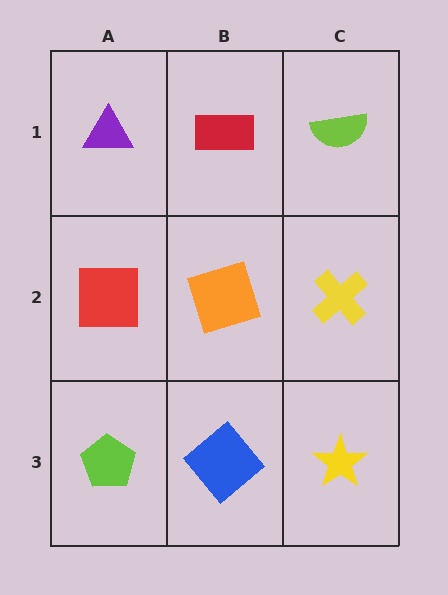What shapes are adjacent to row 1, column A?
A red square (row 2, column A), a red rectangle (row 1, column B).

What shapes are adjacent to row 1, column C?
A yellow cross (row 2, column C), a red rectangle (row 1, column B).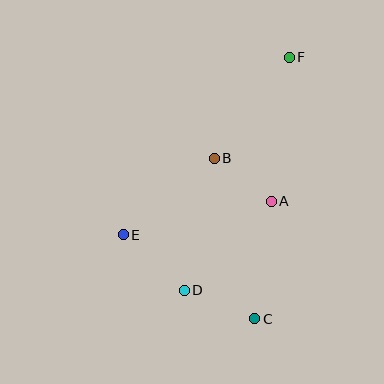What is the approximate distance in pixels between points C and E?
The distance between C and E is approximately 156 pixels.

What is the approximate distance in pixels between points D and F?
The distance between D and F is approximately 256 pixels.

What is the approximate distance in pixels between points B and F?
The distance between B and F is approximately 126 pixels.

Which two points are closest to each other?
Points A and B are closest to each other.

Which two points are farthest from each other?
Points C and F are farthest from each other.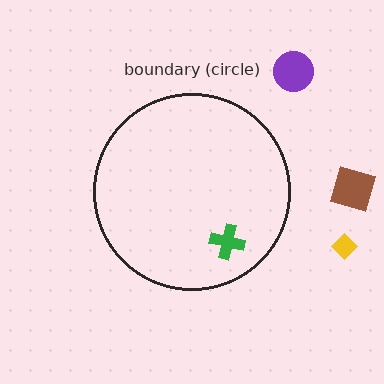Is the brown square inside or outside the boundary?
Outside.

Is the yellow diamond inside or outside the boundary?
Outside.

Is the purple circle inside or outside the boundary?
Outside.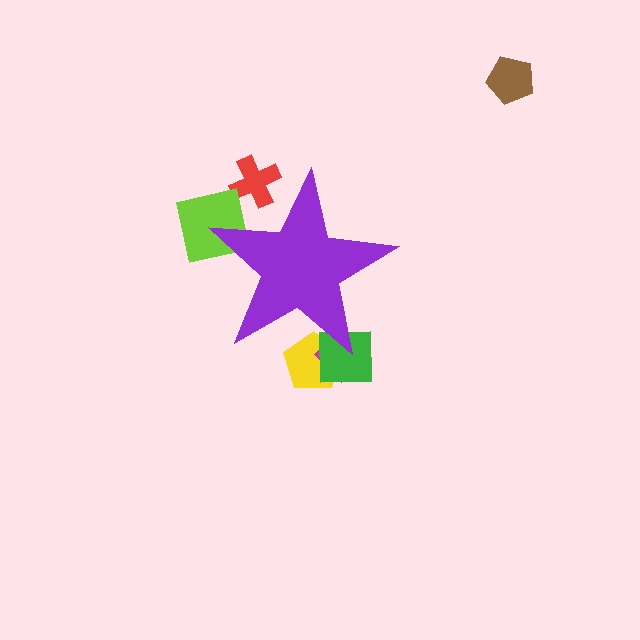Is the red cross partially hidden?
Yes, the red cross is partially hidden behind the purple star.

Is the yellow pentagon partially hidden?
Yes, the yellow pentagon is partially hidden behind the purple star.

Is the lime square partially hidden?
Yes, the lime square is partially hidden behind the purple star.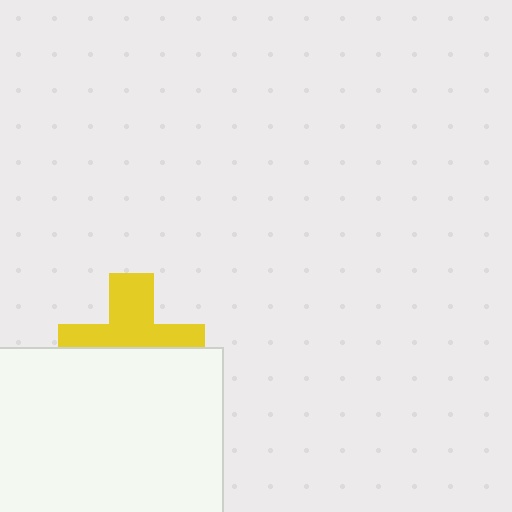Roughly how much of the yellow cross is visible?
About half of it is visible (roughly 51%).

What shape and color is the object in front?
The object in front is a white rectangle.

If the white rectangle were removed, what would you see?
You would see the complete yellow cross.